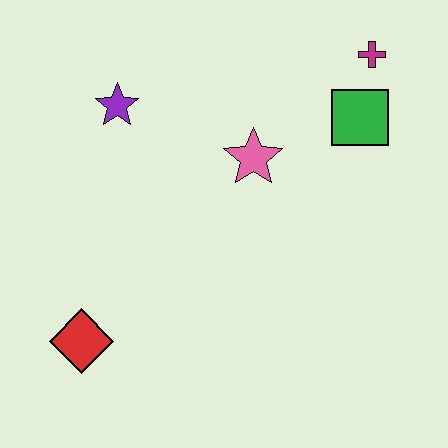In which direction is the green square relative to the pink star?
The green square is to the right of the pink star.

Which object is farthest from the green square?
The red diamond is farthest from the green square.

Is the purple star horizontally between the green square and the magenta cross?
No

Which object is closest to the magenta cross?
The green square is closest to the magenta cross.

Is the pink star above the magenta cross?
No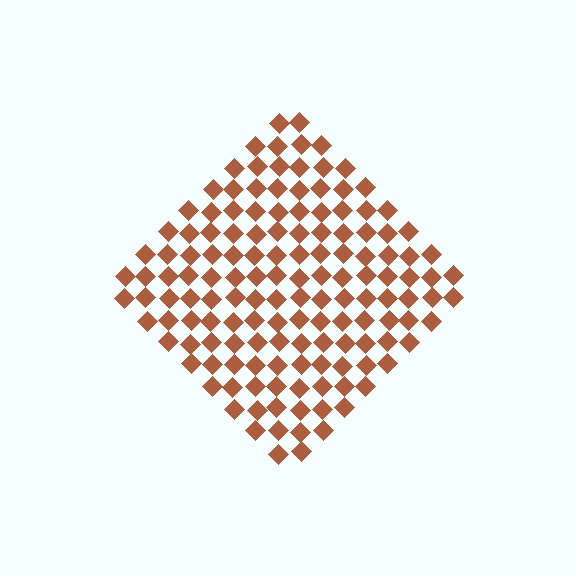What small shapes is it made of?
It is made of small diamonds.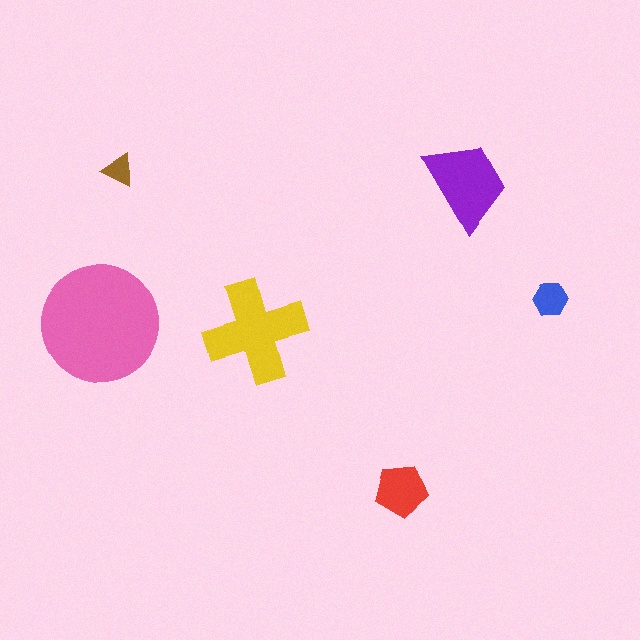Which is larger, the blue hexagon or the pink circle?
The pink circle.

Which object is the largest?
The pink circle.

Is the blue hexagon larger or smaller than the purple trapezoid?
Smaller.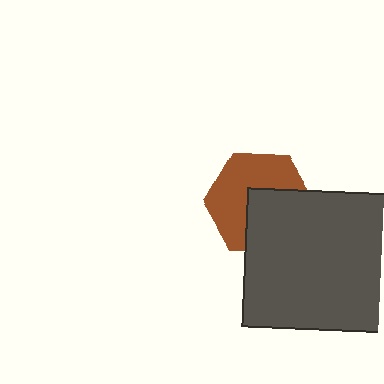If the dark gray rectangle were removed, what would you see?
You would see the complete brown hexagon.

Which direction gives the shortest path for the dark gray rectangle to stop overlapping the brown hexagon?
Moving toward the lower-right gives the shortest separation.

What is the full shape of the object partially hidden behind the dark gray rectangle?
The partially hidden object is a brown hexagon.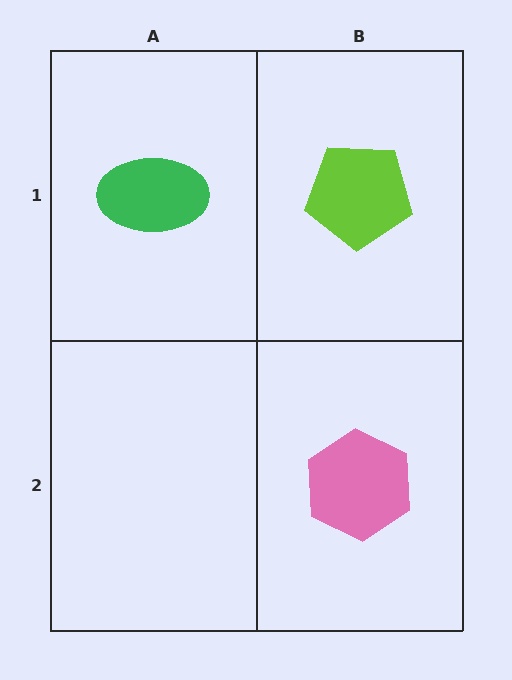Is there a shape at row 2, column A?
No, that cell is empty.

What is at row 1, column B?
A lime pentagon.